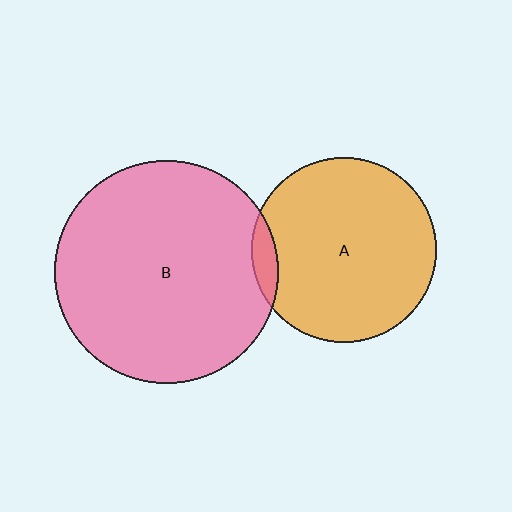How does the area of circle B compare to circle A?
Approximately 1.5 times.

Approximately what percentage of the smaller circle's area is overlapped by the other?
Approximately 5%.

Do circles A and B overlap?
Yes.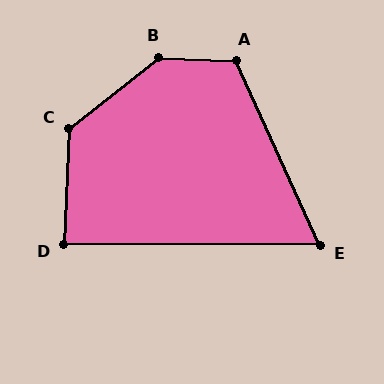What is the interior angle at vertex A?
Approximately 117 degrees (obtuse).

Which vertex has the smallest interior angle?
E, at approximately 65 degrees.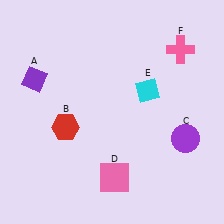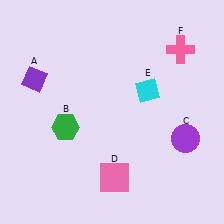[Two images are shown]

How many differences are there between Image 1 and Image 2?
There is 1 difference between the two images.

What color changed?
The hexagon (B) changed from red in Image 1 to green in Image 2.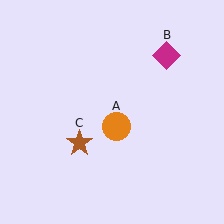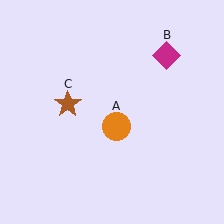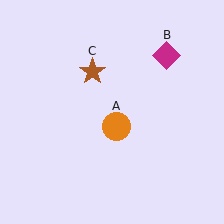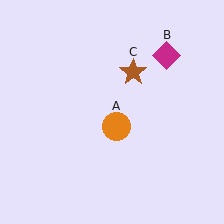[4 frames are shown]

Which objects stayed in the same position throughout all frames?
Orange circle (object A) and magenta diamond (object B) remained stationary.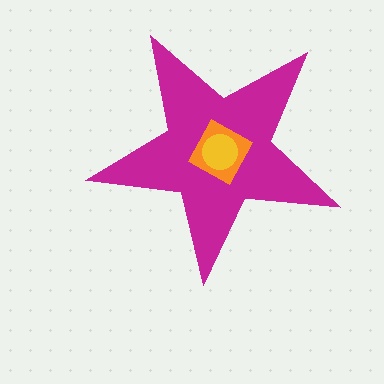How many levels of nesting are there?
3.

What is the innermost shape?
The yellow circle.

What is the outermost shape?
The magenta star.